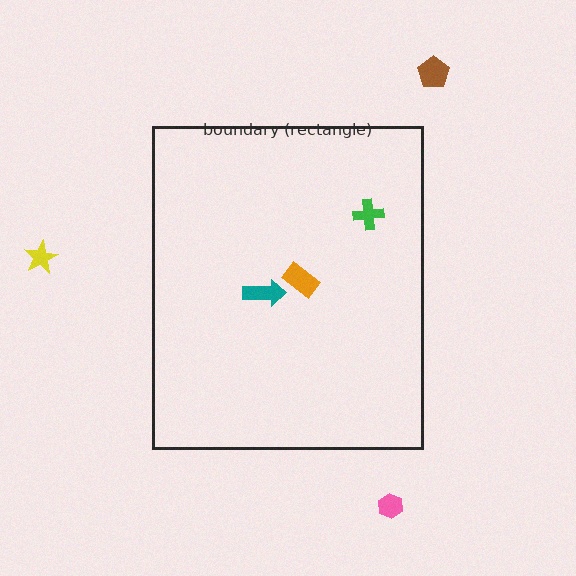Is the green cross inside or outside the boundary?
Inside.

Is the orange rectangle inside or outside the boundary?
Inside.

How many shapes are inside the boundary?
3 inside, 3 outside.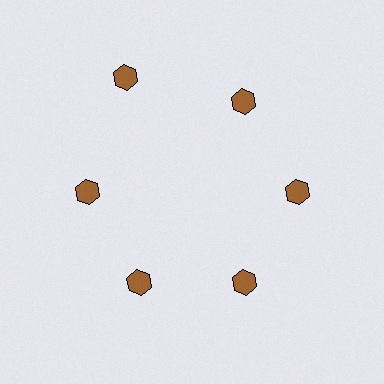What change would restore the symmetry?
The symmetry would be restored by moving it inward, back onto the ring so that all 6 hexagons sit at equal angles and equal distance from the center.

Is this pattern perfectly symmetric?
No. The 6 brown hexagons are arranged in a ring, but one element near the 11 o'clock position is pushed outward from the center, breaking the 6-fold rotational symmetry.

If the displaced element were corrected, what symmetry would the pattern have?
It would have 6-fold rotational symmetry — the pattern would map onto itself every 60 degrees.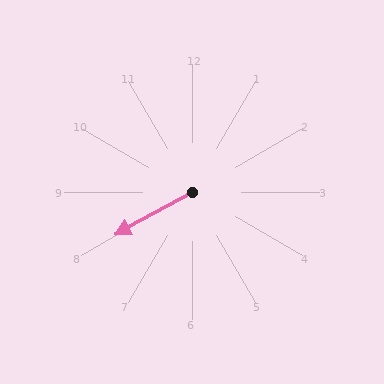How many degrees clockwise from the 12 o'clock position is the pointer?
Approximately 241 degrees.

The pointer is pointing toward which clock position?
Roughly 8 o'clock.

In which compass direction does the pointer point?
Southwest.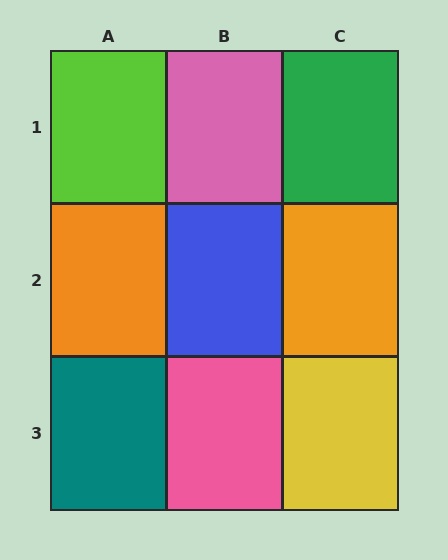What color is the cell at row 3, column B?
Pink.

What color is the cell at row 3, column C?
Yellow.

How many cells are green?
1 cell is green.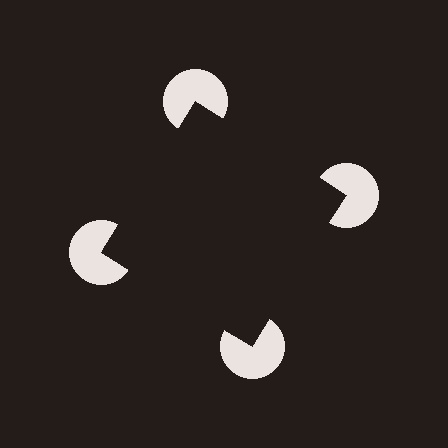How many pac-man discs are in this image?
There are 4 — one at each vertex of the illusory square.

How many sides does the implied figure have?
4 sides.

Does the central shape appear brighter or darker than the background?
It typically appears slightly darker than the background, even though no actual brightness change is drawn.